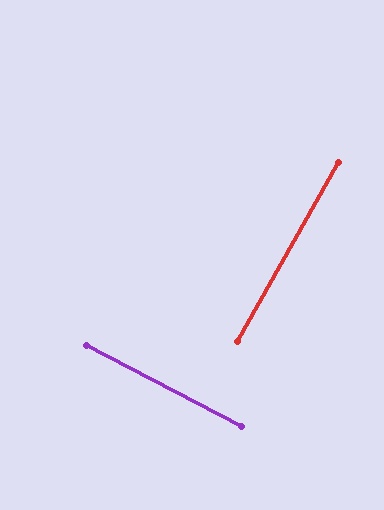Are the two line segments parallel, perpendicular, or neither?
Perpendicular — they meet at approximately 88°.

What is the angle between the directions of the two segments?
Approximately 88 degrees.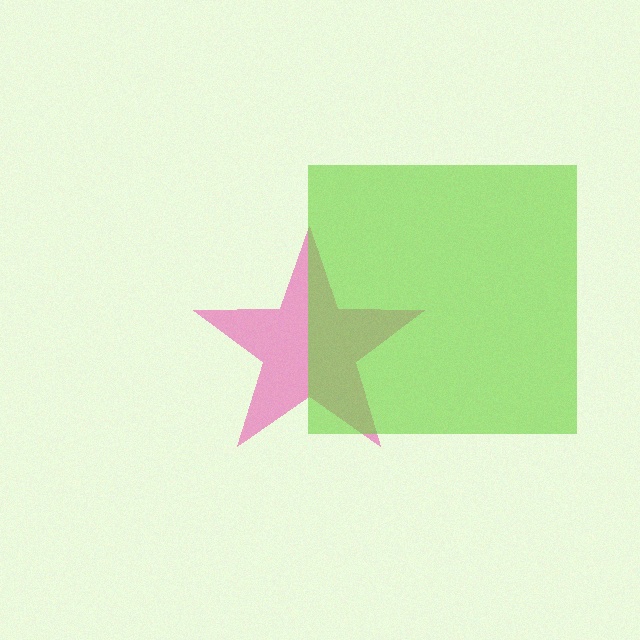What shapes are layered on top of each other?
The layered shapes are: a pink star, a lime square.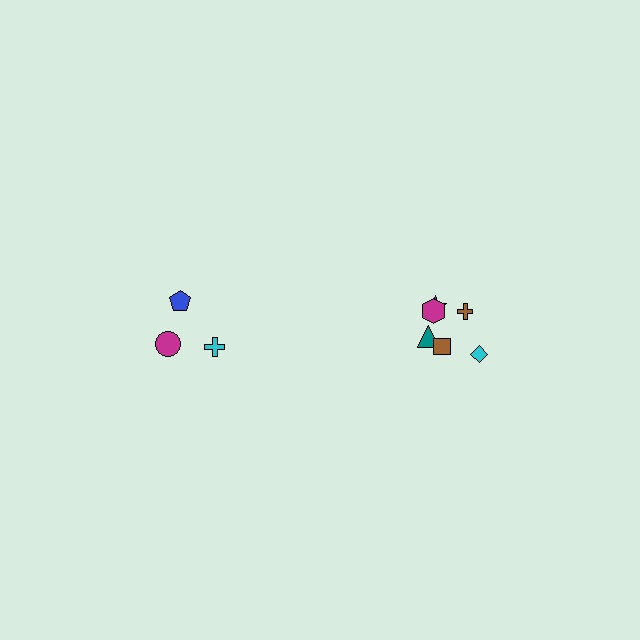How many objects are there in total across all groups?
There are 9 objects.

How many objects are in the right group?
There are 6 objects.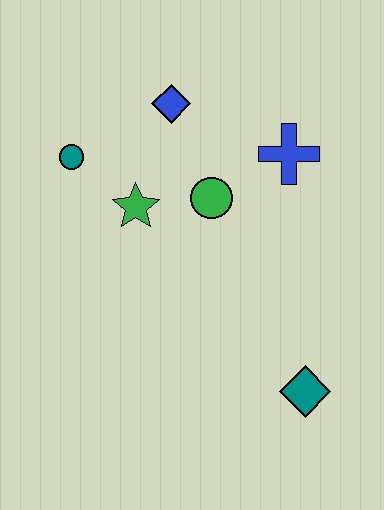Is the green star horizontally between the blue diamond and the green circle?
No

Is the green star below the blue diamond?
Yes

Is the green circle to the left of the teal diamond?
Yes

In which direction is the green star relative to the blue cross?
The green star is to the left of the blue cross.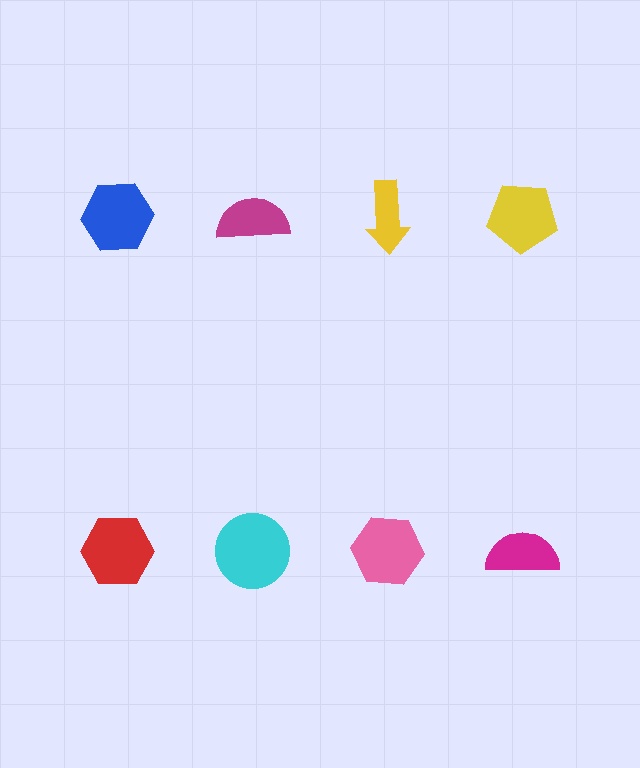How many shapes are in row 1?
4 shapes.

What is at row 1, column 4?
A yellow pentagon.